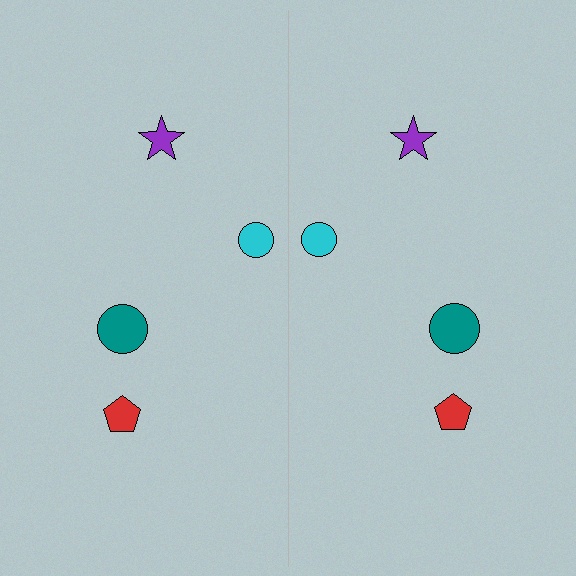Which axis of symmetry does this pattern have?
The pattern has a vertical axis of symmetry running through the center of the image.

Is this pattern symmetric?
Yes, this pattern has bilateral (reflection) symmetry.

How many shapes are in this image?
There are 8 shapes in this image.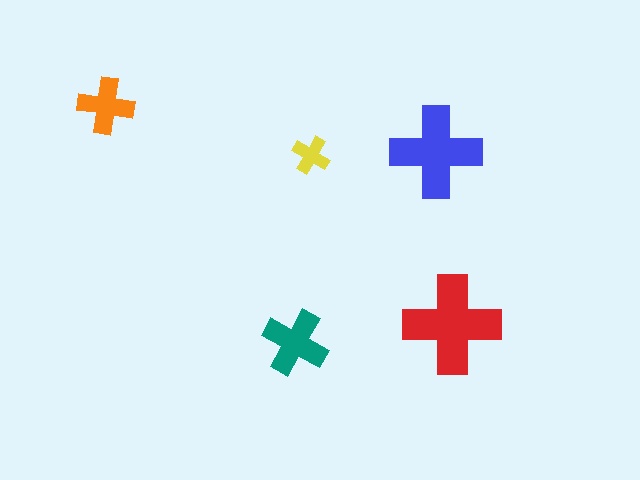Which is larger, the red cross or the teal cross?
The red one.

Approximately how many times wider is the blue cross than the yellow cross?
About 2.5 times wider.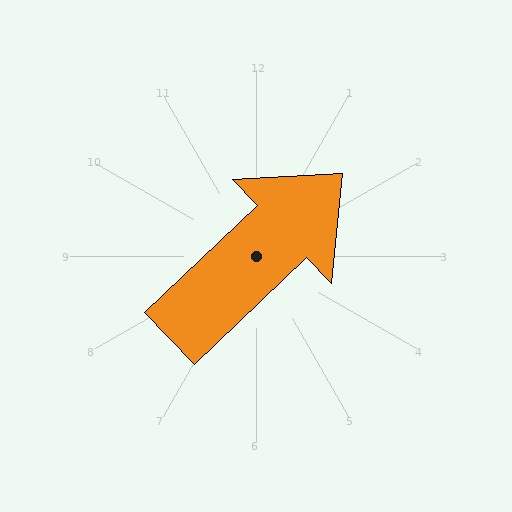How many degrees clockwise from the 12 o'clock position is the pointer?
Approximately 46 degrees.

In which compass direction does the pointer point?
Northeast.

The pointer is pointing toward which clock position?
Roughly 2 o'clock.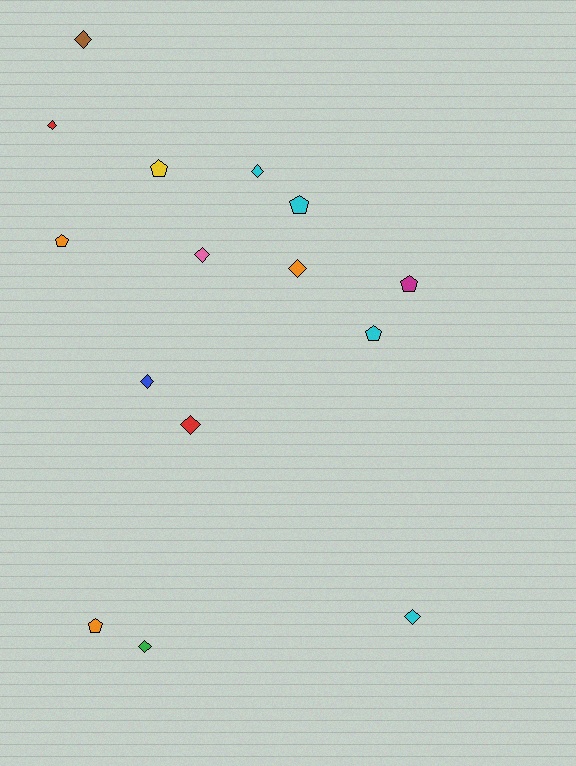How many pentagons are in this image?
There are 6 pentagons.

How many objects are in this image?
There are 15 objects.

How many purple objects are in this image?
There are no purple objects.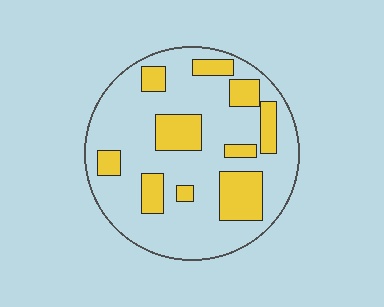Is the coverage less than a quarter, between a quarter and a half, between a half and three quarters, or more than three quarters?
Between a quarter and a half.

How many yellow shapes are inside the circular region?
10.